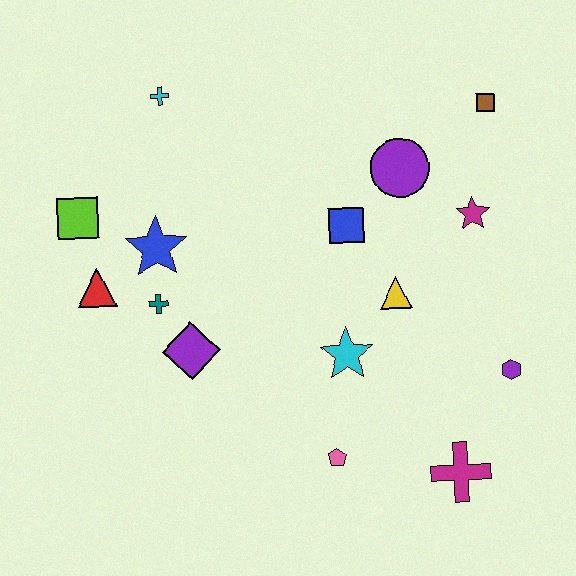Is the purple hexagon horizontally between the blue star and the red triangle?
No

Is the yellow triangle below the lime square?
Yes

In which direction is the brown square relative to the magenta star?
The brown square is above the magenta star.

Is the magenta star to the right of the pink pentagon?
Yes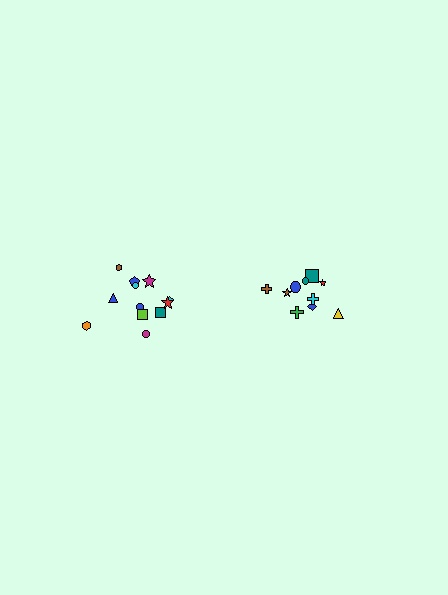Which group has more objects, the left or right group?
The left group.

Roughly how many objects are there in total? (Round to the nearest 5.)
Roughly 20 objects in total.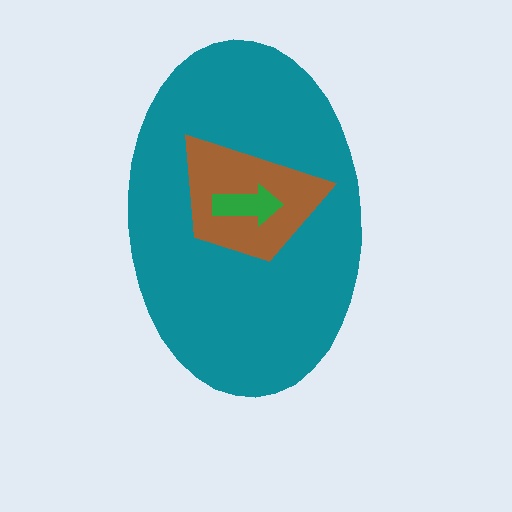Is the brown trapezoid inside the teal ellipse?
Yes.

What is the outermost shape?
The teal ellipse.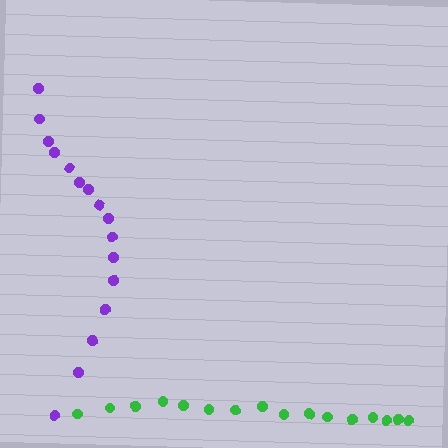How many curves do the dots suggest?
There are 2 distinct paths.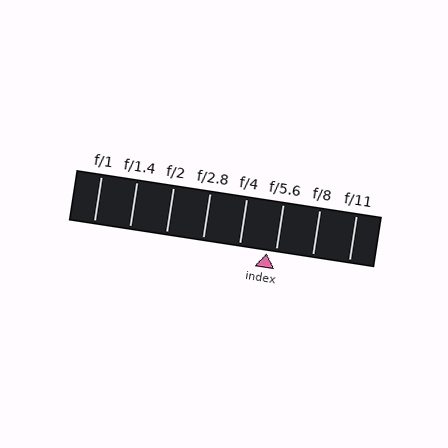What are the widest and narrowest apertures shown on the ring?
The widest aperture shown is f/1 and the narrowest is f/11.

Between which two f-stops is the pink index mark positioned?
The index mark is between f/4 and f/5.6.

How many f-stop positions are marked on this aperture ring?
There are 8 f-stop positions marked.